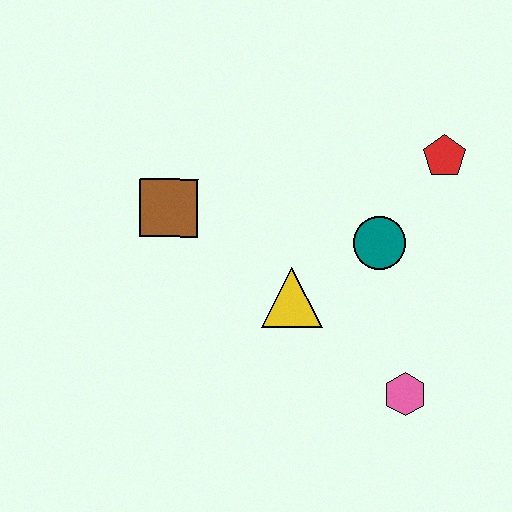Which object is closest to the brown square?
The yellow triangle is closest to the brown square.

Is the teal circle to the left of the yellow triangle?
No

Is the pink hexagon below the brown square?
Yes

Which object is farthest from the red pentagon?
The brown square is farthest from the red pentagon.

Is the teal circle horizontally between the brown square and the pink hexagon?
Yes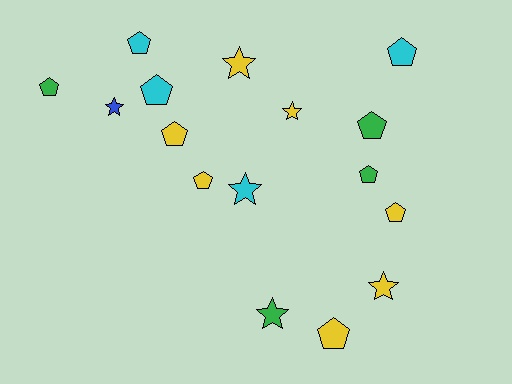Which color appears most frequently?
Yellow, with 7 objects.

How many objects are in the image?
There are 16 objects.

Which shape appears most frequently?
Pentagon, with 10 objects.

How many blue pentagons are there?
There are no blue pentagons.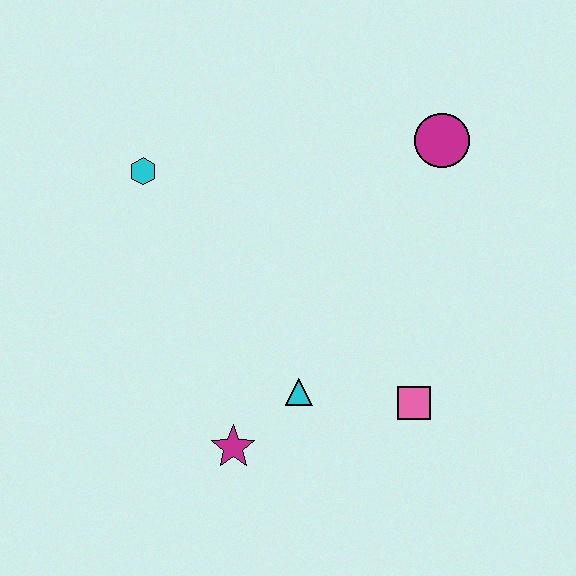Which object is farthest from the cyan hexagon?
The pink square is farthest from the cyan hexagon.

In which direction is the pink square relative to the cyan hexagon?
The pink square is to the right of the cyan hexagon.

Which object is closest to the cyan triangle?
The magenta star is closest to the cyan triangle.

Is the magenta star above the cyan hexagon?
No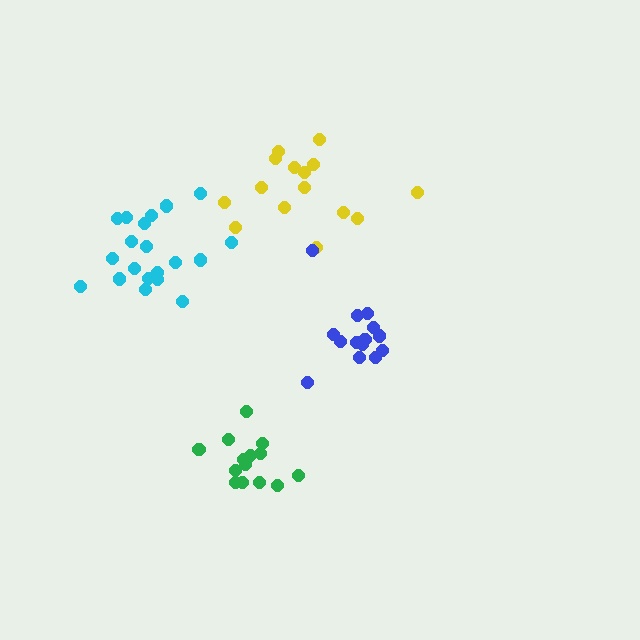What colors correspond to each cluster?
The clusters are colored: yellow, green, cyan, blue.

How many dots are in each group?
Group 1: 15 dots, Group 2: 14 dots, Group 3: 20 dots, Group 4: 14 dots (63 total).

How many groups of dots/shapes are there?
There are 4 groups.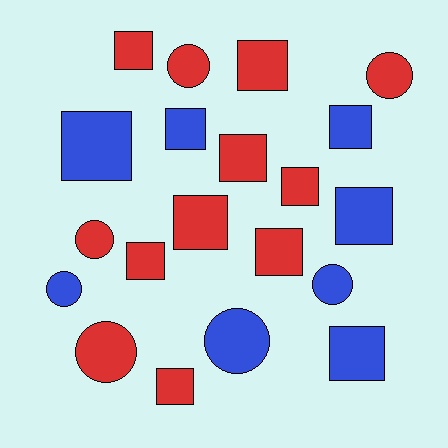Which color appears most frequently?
Red, with 12 objects.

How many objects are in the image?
There are 20 objects.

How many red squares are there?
There are 8 red squares.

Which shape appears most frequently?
Square, with 13 objects.